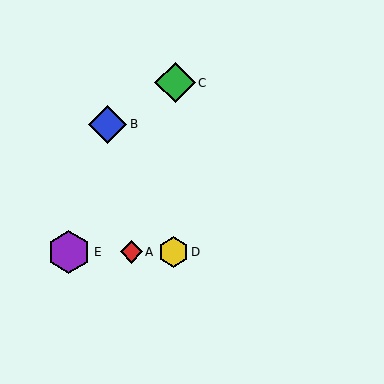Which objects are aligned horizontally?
Objects A, D, E are aligned horizontally.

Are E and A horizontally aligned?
Yes, both are at y≈252.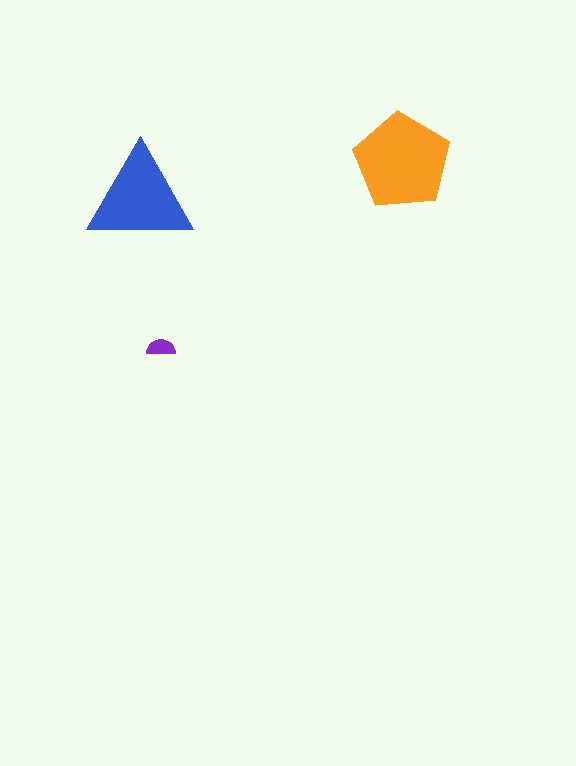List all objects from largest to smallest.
The orange pentagon, the blue triangle, the purple semicircle.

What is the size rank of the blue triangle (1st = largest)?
2nd.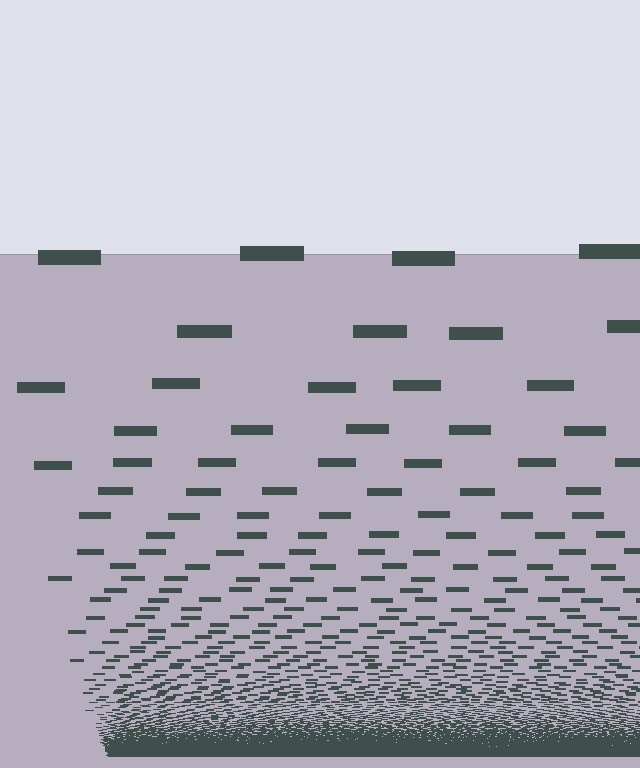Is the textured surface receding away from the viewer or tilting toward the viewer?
The surface appears to tilt toward the viewer. Texture elements get larger and sparser toward the top.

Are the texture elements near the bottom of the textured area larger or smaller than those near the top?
Smaller. The gradient is inverted — elements near the bottom are smaller and denser.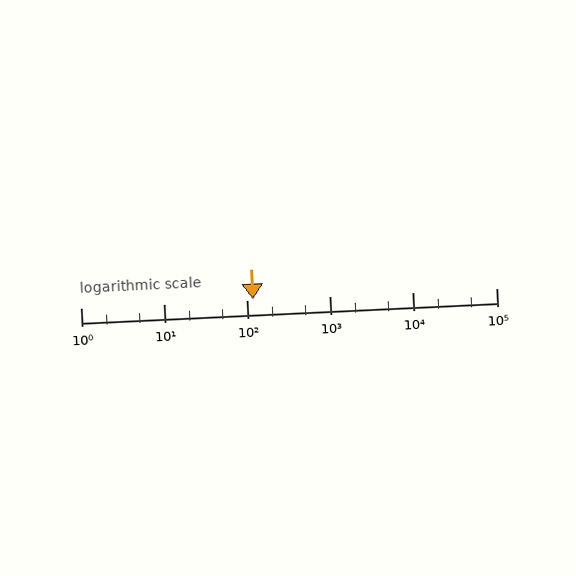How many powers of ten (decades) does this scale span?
The scale spans 5 decades, from 1 to 100000.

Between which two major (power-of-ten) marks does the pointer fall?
The pointer is between 100 and 1000.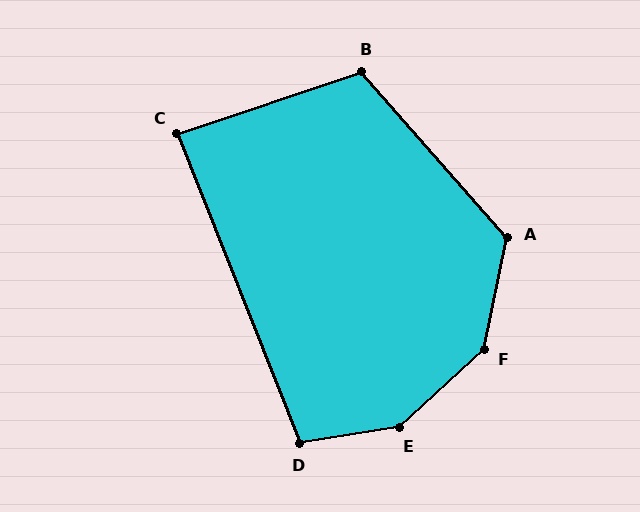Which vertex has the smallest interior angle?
C, at approximately 87 degrees.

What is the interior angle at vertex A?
Approximately 127 degrees (obtuse).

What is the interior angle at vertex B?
Approximately 113 degrees (obtuse).